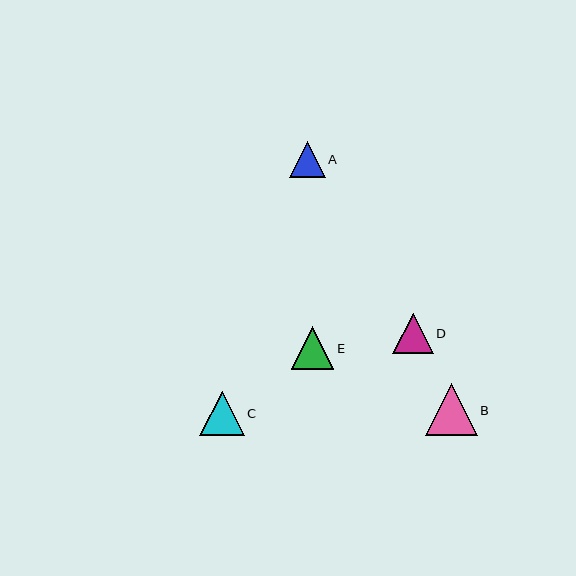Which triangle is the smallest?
Triangle A is the smallest with a size of approximately 36 pixels.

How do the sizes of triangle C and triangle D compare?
Triangle C and triangle D are approximately the same size.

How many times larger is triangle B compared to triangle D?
Triangle B is approximately 1.3 times the size of triangle D.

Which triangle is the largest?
Triangle B is the largest with a size of approximately 52 pixels.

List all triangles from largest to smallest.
From largest to smallest: B, C, E, D, A.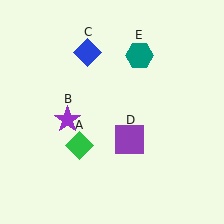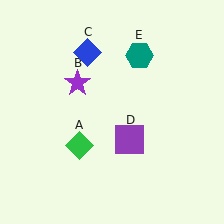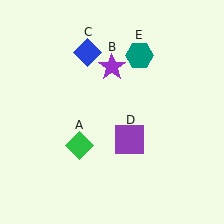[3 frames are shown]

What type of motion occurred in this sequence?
The purple star (object B) rotated clockwise around the center of the scene.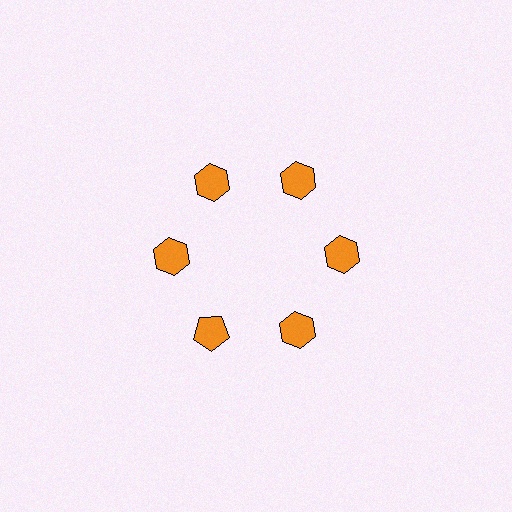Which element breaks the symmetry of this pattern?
The orange pentagon at roughly the 7 o'clock position breaks the symmetry. All other shapes are orange hexagons.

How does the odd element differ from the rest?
It has a different shape: pentagon instead of hexagon.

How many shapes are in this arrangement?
There are 6 shapes arranged in a ring pattern.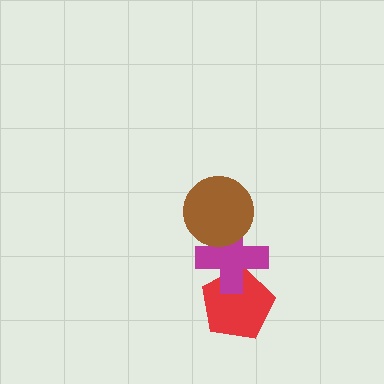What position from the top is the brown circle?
The brown circle is 1st from the top.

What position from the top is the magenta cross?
The magenta cross is 2nd from the top.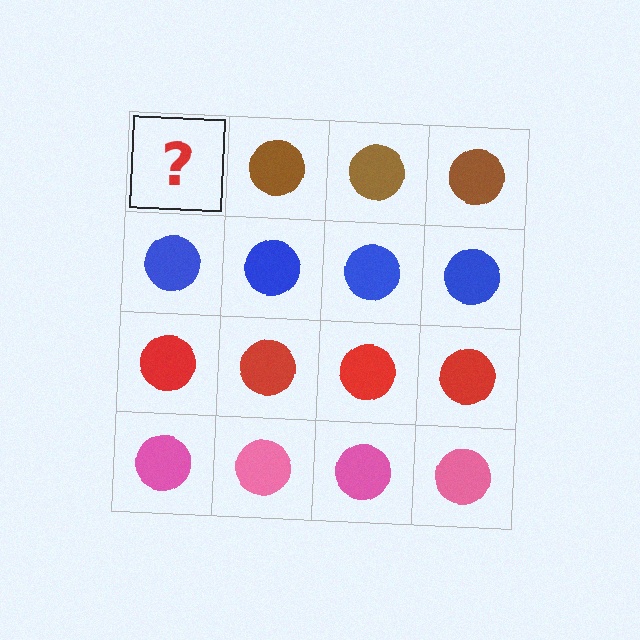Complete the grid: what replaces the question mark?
The question mark should be replaced with a brown circle.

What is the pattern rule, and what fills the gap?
The rule is that each row has a consistent color. The gap should be filled with a brown circle.